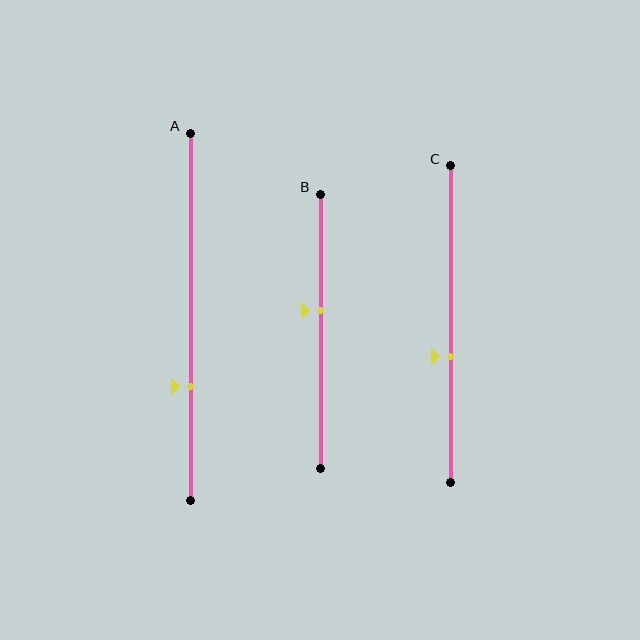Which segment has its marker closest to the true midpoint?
Segment B has its marker closest to the true midpoint.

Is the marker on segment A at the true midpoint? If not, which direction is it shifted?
No, the marker on segment A is shifted downward by about 19% of the segment length.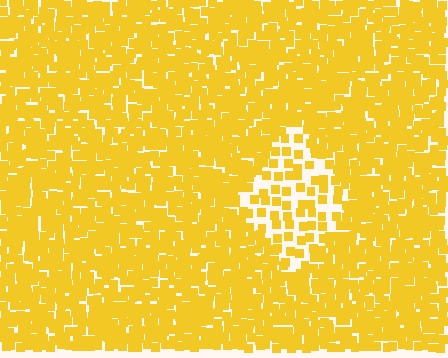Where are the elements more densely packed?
The elements are more densely packed outside the diamond boundary.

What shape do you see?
I see a diamond.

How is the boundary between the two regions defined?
The boundary is defined by a change in element density (approximately 2.4x ratio). All elements are the same color, size, and shape.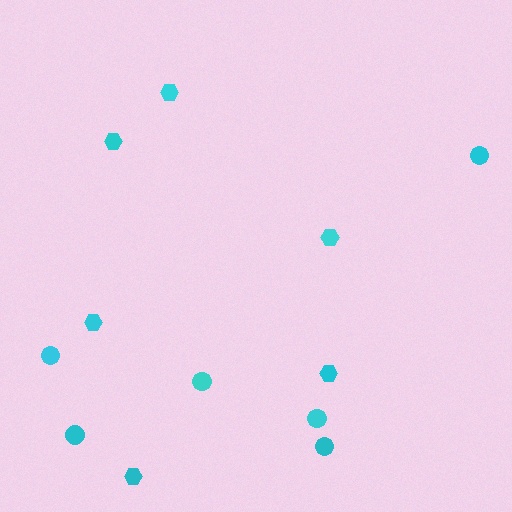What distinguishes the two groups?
There are 2 groups: one group of hexagons (6) and one group of circles (6).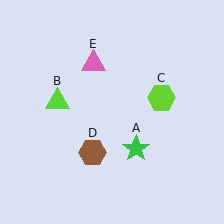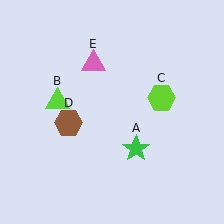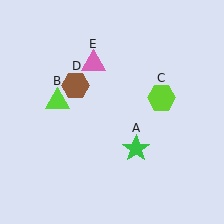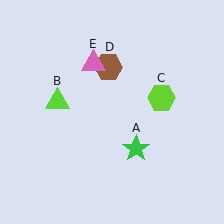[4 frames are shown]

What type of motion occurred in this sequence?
The brown hexagon (object D) rotated clockwise around the center of the scene.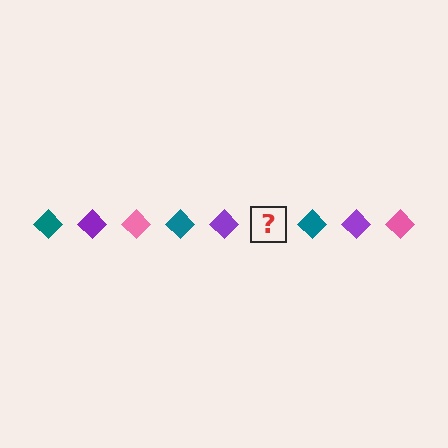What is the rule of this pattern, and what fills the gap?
The rule is that the pattern cycles through teal, purple, pink diamonds. The gap should be filled with a pink diamond.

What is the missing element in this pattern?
The missing element is a pink diamond.